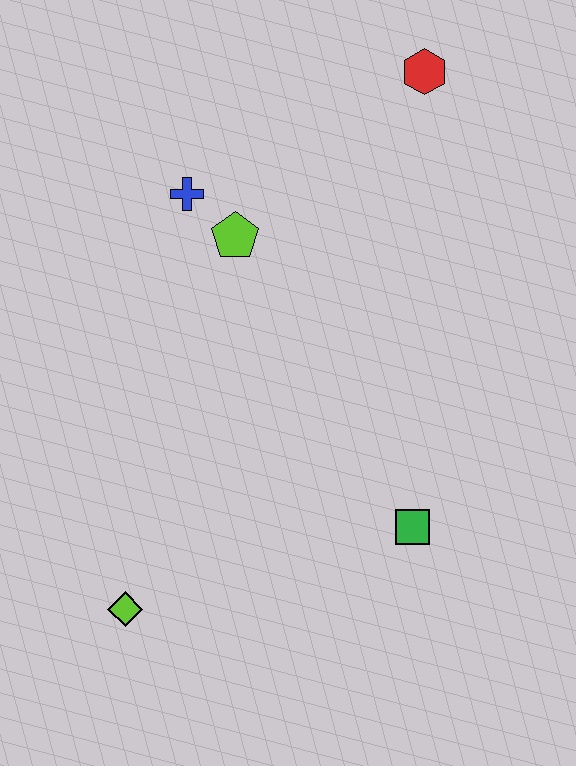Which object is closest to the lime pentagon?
The blue cross is closest to the lime pentagon.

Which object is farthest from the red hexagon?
The lime diamond is farthest from the red hexagon.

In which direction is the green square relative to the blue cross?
The green square is below the blue cross.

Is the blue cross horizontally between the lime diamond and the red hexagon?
Yes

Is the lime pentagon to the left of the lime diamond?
No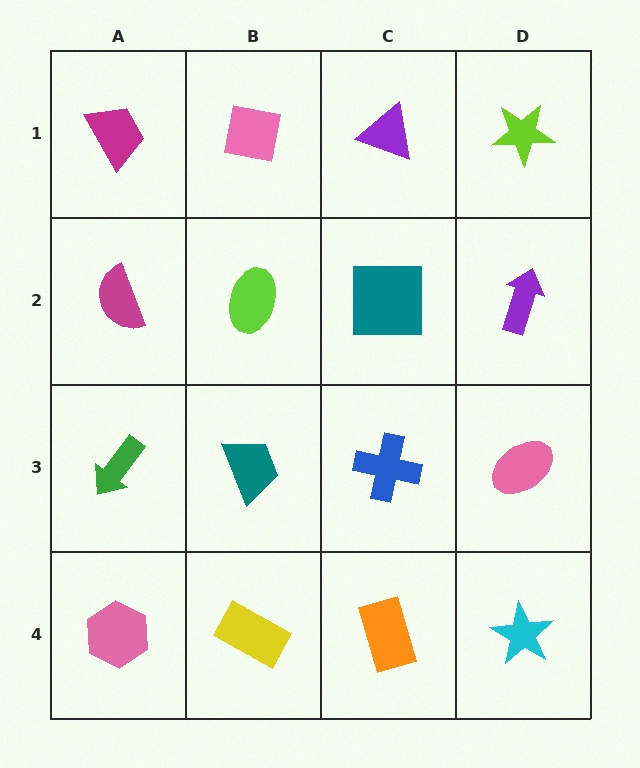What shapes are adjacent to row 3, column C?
A teal square (row 2, column C), an orange rectangle (row 4, column C), a teal trapezoid (row 3, column B), a pink ellipse (row 3, column D).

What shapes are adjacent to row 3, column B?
A lime ellipse (row 2, column B), a yellow rectangle (row 4, column B), a green arrow (row 3, column A), a blue cross (row 3, column C).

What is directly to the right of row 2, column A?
A lime ellipse.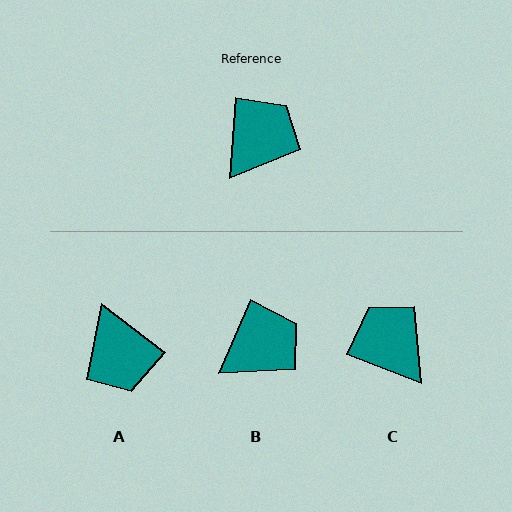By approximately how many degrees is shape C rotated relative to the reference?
Approximately 73 degrees counter-clockwise.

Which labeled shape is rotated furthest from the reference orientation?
A, about 123 degrees away.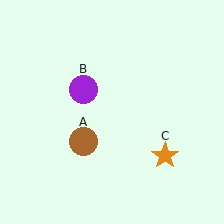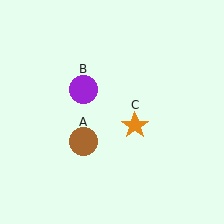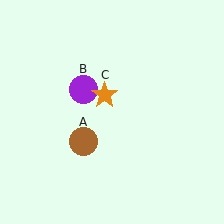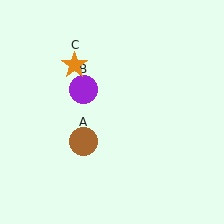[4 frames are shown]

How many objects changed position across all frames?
1 object changed position: orange star (object C).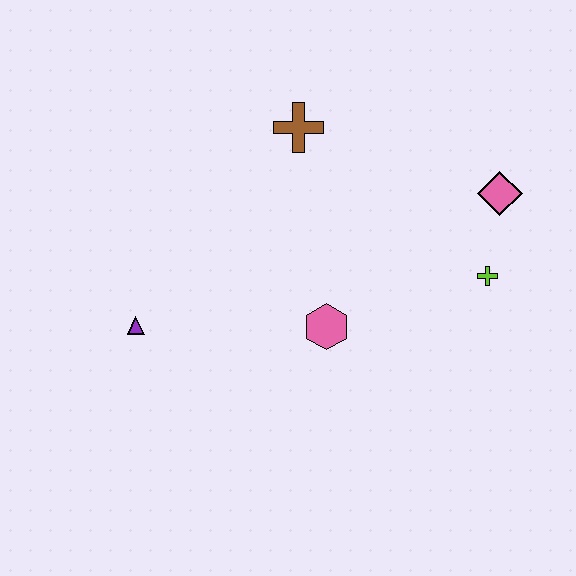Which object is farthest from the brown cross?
The purple triangle is farthest from the brown cross.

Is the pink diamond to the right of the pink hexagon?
Yes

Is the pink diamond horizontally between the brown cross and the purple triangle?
No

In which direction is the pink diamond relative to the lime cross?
The pink diamond is above the lime cross.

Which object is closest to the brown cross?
The pink hexagon is closest to the brown cross.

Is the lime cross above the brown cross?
No